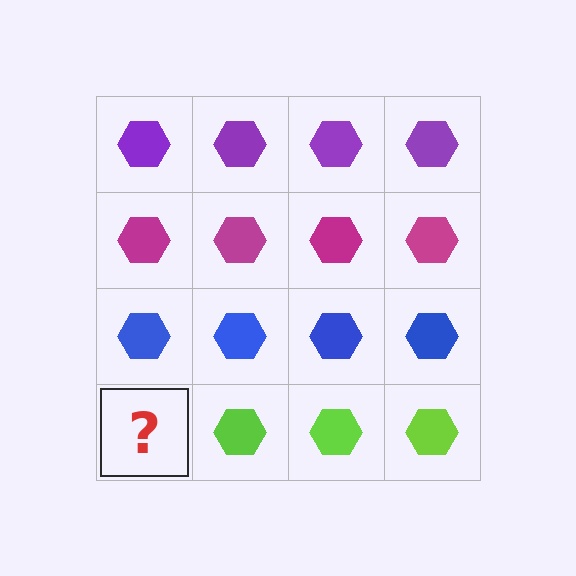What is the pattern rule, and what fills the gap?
The rule is that each row has a consistent color. The gap should be filled with a lime hexagon.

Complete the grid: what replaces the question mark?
The question mark should be replaced with a lime hexagon.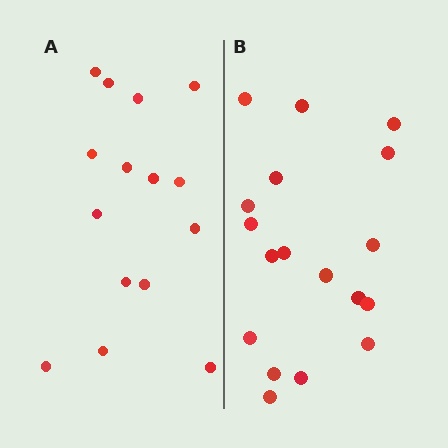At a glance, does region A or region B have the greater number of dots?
Region B (the right region) has more dots.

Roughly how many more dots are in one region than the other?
Region B has just a few more — roughly 2 or 3 more dots than region A.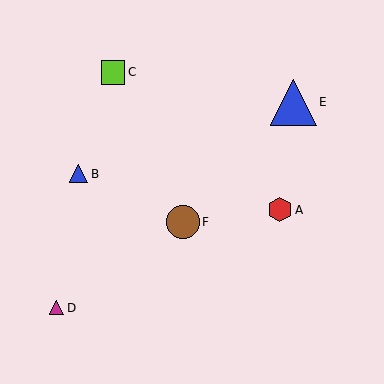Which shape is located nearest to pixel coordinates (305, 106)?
The blue triangle (labeled E) at (293, 102) is nearest to that location.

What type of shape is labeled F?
Shape F is a brown circle.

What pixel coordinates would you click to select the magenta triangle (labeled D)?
Click at (57, 308) to select the magenta triangle D.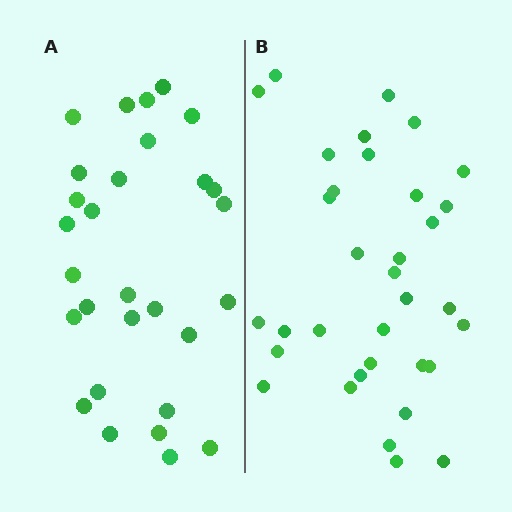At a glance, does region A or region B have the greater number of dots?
Region B (the right region) has more dots.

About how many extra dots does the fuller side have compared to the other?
Region B has about 5 more dots than region A.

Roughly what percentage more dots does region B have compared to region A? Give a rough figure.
About 15% more.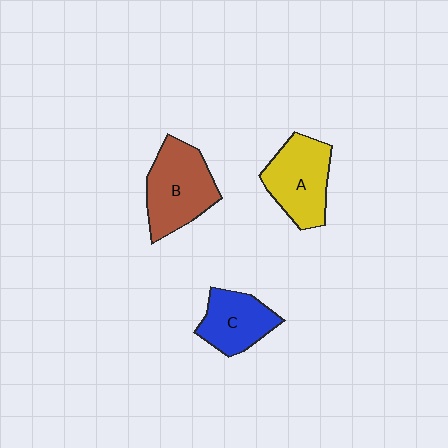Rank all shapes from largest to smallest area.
From largest to smallest: B (brown), A (yellow), C (blue).